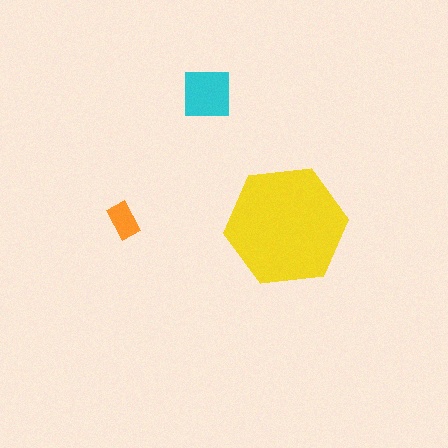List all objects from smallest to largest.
The orange rectangle, the cyan square, the yellow hexagon.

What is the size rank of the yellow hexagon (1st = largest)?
1st.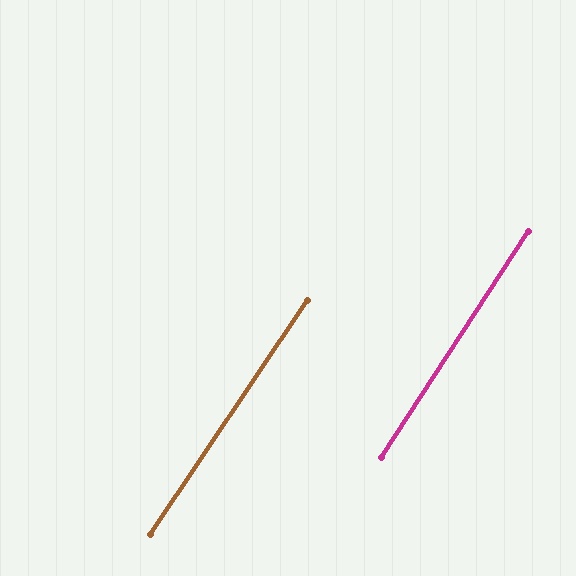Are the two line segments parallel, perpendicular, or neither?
Parallel — their directions differ by only 0.8°.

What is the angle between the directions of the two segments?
Approximately 1 degree.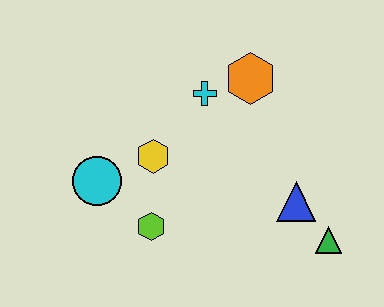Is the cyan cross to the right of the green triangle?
No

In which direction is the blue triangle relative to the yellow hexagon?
The blue triangle is to the right of the yellow hexagon.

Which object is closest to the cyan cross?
The orange hexagon is closest to the cyan cross.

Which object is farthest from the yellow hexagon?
The green triangle is farthest from the yellow hexagon.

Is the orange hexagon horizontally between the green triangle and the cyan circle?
Yes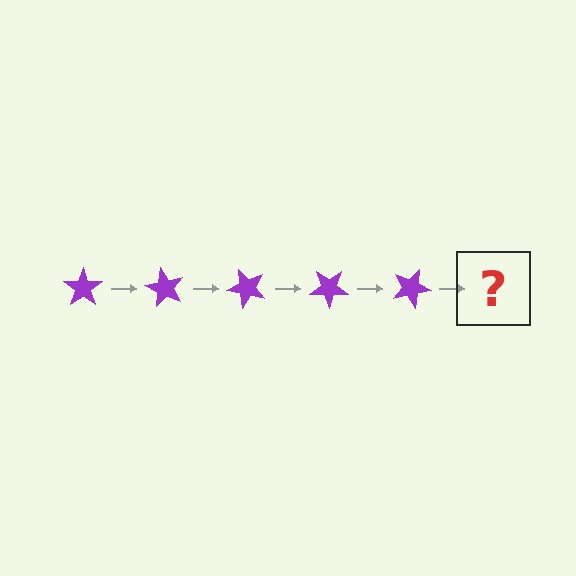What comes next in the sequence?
The next element should be a purple star rotated 300 degrees.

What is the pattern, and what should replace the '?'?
The pattern is that the star rotates 60 degrees each step. The '?' should be a purple star rotated 300 degrees.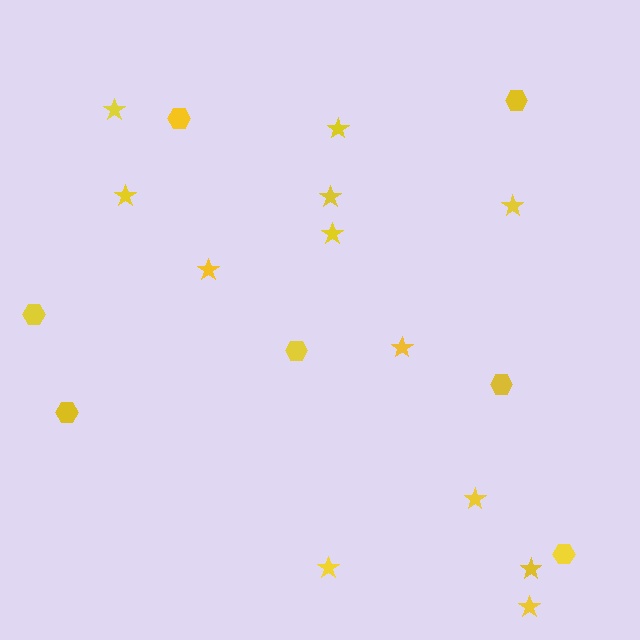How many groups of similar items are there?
There are 2 groups: one group of stars (12) and one group of hexagons (7).